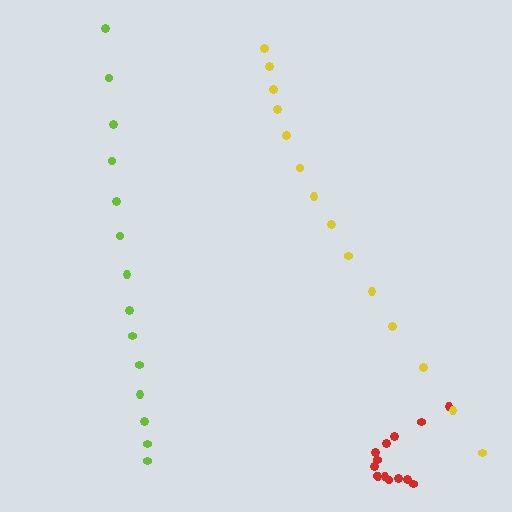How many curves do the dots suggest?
There are 3 distinct paths.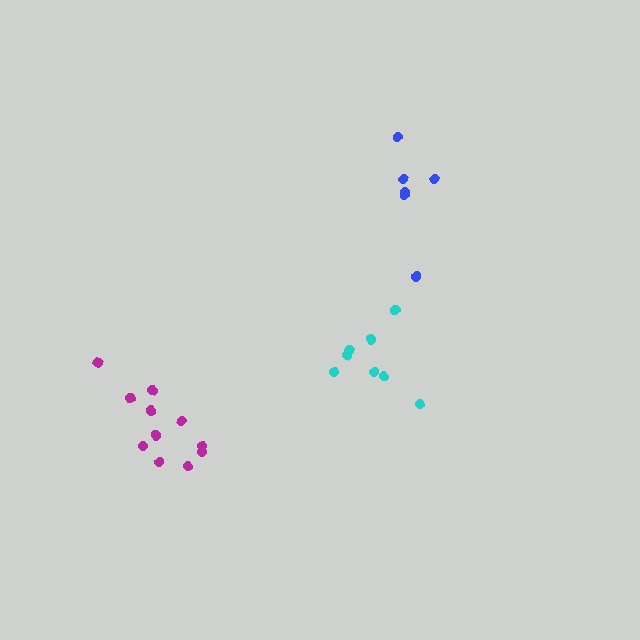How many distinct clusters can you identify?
There are 3 distinct clusters.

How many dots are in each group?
Group 1: 11 dots, Group 2: 6 dots, Group 3: 8 dots (25 total).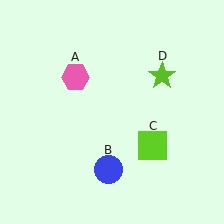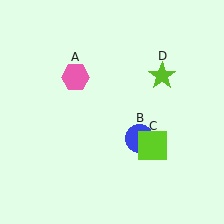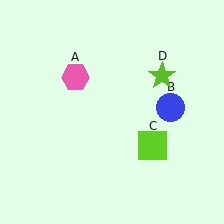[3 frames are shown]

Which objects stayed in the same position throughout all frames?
Pink hexagon (object A) and lime square (object C) and lime star (object D) remained stationary.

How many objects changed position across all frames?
1 object changed position: blue circle (object B).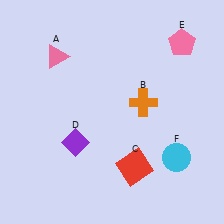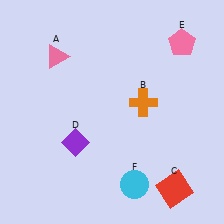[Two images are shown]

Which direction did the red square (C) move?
The red square (C) moved right.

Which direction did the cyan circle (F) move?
The cyan circle (F) moved left.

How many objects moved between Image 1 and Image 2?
2 objects moved between the two images.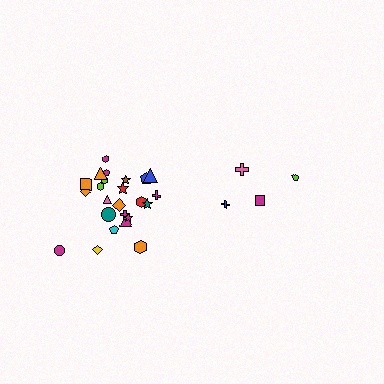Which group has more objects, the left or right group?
The left group.